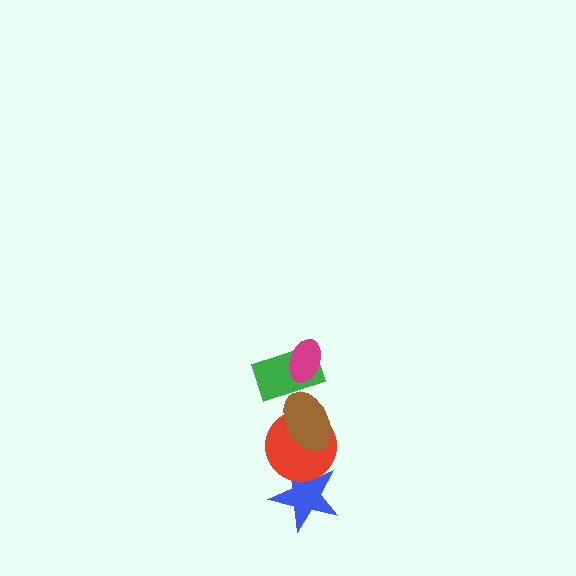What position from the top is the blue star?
The blue star is 5th from the top.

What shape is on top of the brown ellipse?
The green rectangle is on top of the brown ellipse.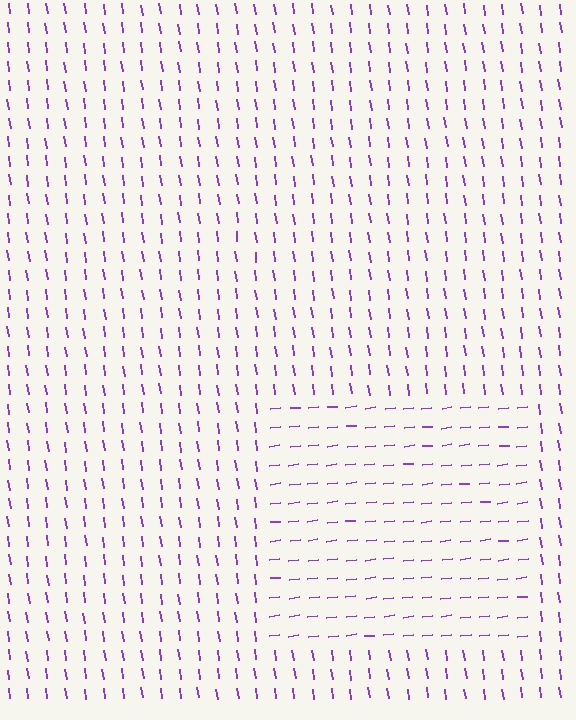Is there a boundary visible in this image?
Yes, there is a texture boundary formed by a change in line orientation.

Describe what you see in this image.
The image is filled with small purple line segments. A rectangle region in the image has lines oriented differently from the surrounding lines, creating a visible texture boundary.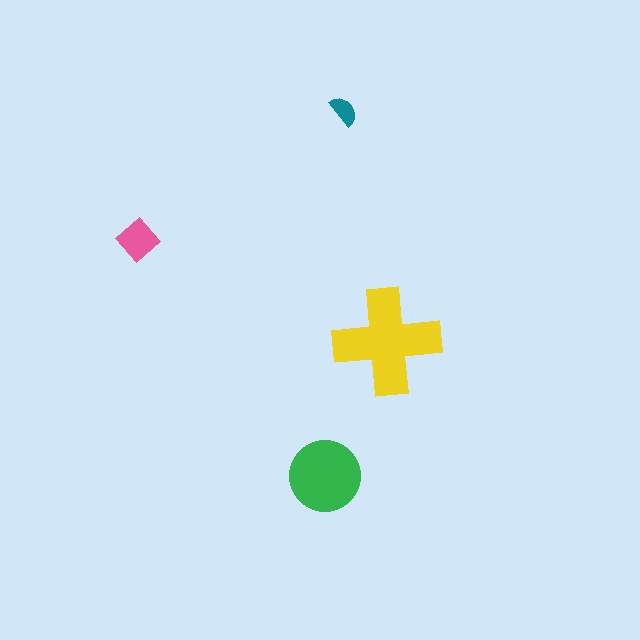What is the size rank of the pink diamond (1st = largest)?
3rd.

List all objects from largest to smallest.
The yellow cross, the green circle, the pink diamond, the teal semicircle.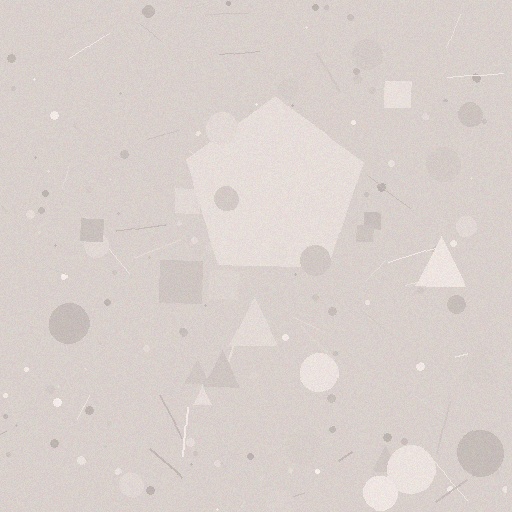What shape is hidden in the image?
A pentagon is hidden in the image.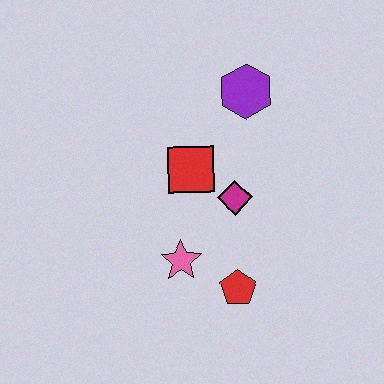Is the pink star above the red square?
No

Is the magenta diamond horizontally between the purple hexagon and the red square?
Yes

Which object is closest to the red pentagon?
The pink star is closest to the red pentagon.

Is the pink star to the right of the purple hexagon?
No